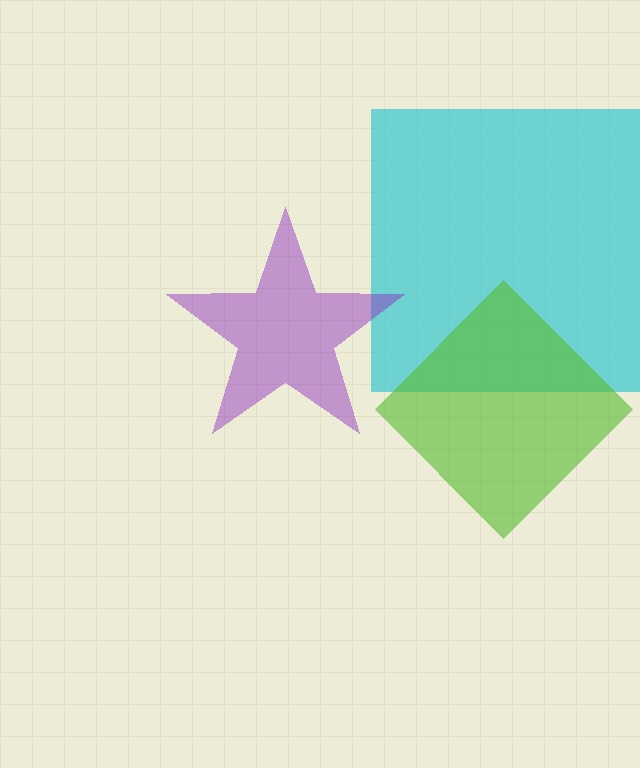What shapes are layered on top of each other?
The layered shapes are: a cyan square, a lime diamond, a purple star.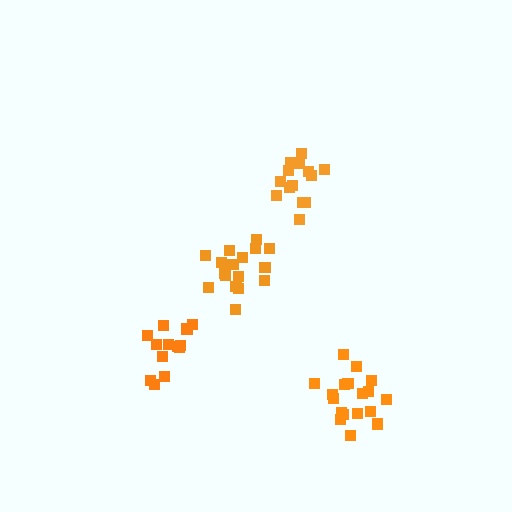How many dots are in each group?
Group 1: 17 dots, Group 2: 13 dots, Group 3: 14 dots, Group 4: 18 dots (62 total).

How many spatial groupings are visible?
There are 4 spatial groupings.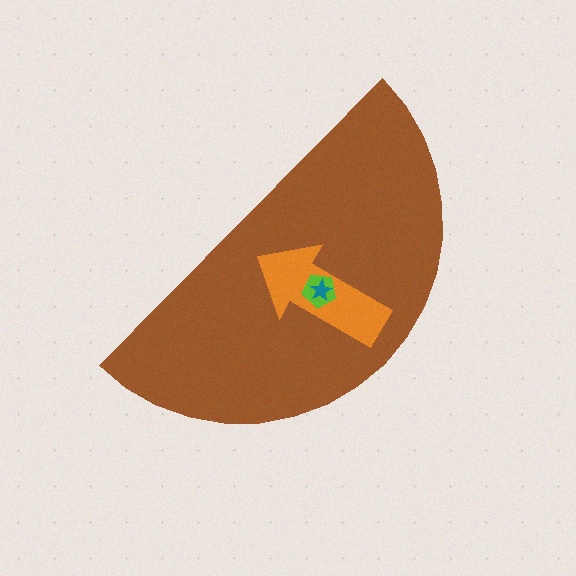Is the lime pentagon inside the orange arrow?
Yes.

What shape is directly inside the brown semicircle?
The orange arrow.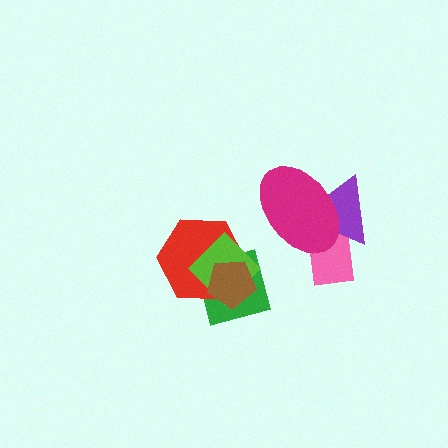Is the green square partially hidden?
Yes, it is partially covered by another shape.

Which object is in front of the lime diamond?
The brown pentagon is in front of the lime diamond.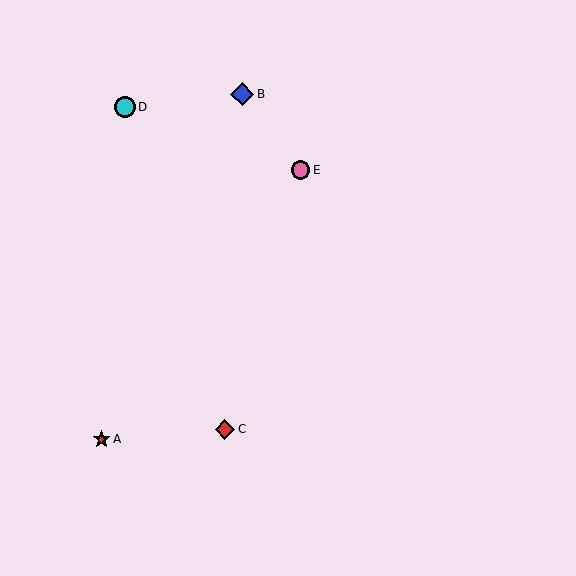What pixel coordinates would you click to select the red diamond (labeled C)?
Click at (225, 429) to select the red diamond C.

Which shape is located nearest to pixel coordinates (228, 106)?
The blue diamond (labeled B) at (242, 94) is nearest to that location.